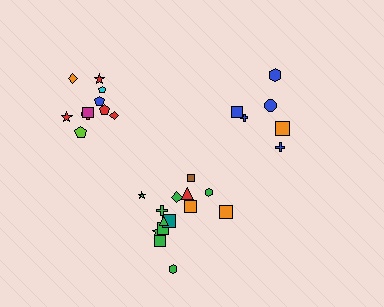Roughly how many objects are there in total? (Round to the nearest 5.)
Roughly 30 objects in total.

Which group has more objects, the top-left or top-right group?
The top-left group.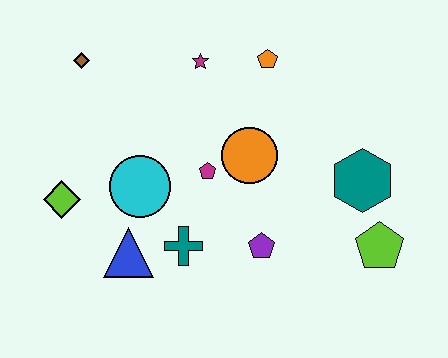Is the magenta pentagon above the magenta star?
No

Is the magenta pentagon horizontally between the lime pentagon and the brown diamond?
Yes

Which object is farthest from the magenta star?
The lime pentagon is farthest from the magenta star.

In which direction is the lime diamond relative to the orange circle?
The lime diamond is to the left of the orange circle.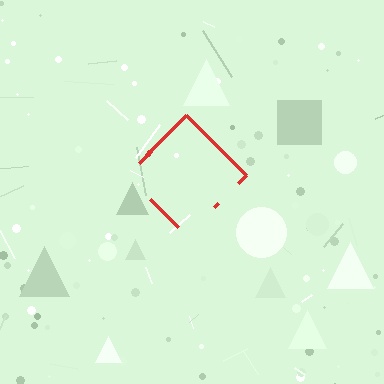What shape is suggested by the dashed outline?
The dashed outline suggests a diamond.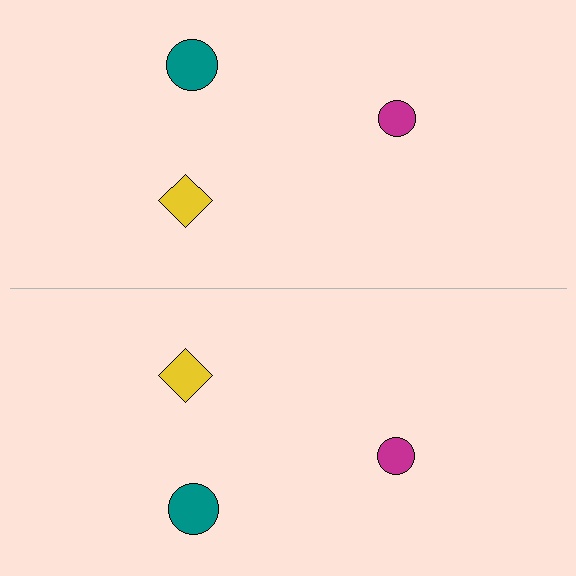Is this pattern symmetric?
Yes, this pattern has bilateral (reflection) symmetry.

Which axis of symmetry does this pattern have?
The pattern has a horizontal axis of symmetry running through the center of the image.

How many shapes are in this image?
There are 6 shapes in this image.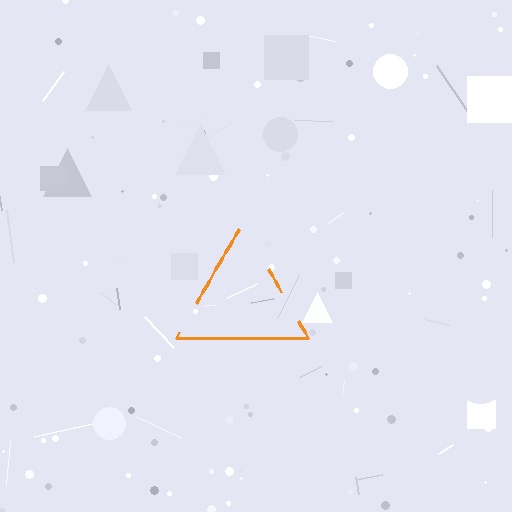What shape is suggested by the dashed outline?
The dashed outline suggests a triangle.